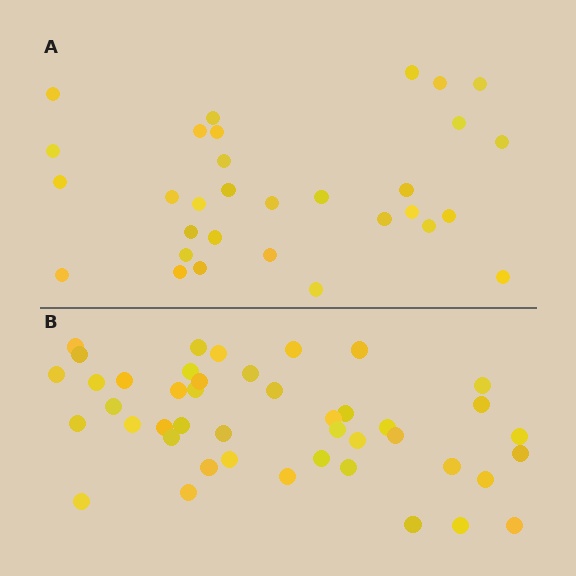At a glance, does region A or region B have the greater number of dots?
Region B (the bottom region) has more dots.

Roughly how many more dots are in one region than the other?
Region B has approximately 15 more dots than region A.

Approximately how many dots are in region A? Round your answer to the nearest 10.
About 30 dots. (The exact count is 31, which rounds to 30.)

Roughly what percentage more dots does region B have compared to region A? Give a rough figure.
About 40% more.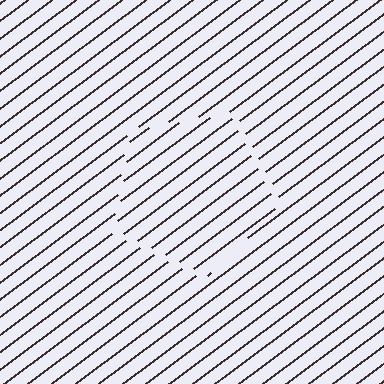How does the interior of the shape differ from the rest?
The interior of the shape contains the same grating, shifted by half a period — the contour is defined by the phase discontinuity where line-ends from the inner and outer gratings abut.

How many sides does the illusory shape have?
5 sides — the line-ends trace a pentagon.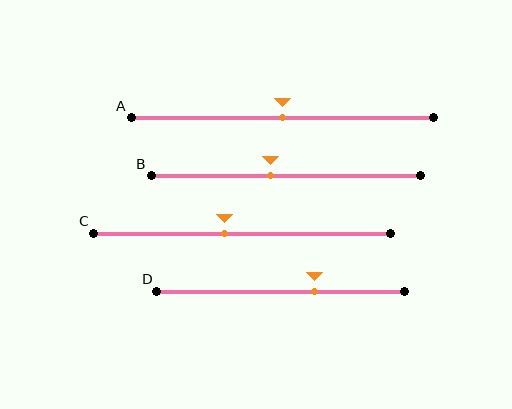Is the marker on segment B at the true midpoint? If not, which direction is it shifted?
No, the marker on segment B is shifted to the left by about 6% of the segment length.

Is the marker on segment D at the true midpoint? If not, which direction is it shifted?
No, the marker on segment D is shifted to the right by about 13% of the segment length.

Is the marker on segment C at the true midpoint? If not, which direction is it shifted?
No, the marker on segment C is shifted to the left by about 6% of the segment length.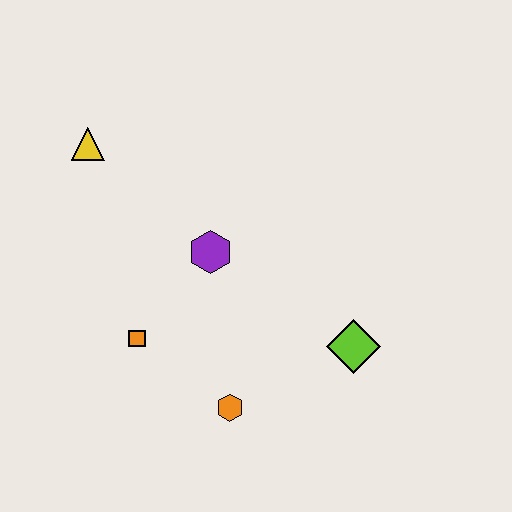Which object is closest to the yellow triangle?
The purple hexagon is closest to the yellow triangle.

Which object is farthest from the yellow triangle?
The lime diamond is farthest from the yellow triangle.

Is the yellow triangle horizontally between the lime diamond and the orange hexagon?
No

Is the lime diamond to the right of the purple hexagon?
Yes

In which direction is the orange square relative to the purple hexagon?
The orange square is below the purple hexagon.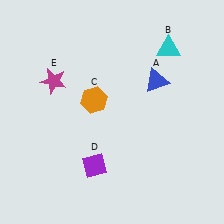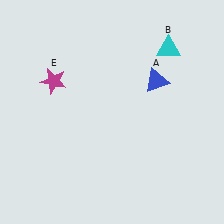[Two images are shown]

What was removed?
The purple diamond (D), the orange hexagon (C) were removed in Image 2.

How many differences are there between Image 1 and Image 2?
There are 2 differences between the two images.